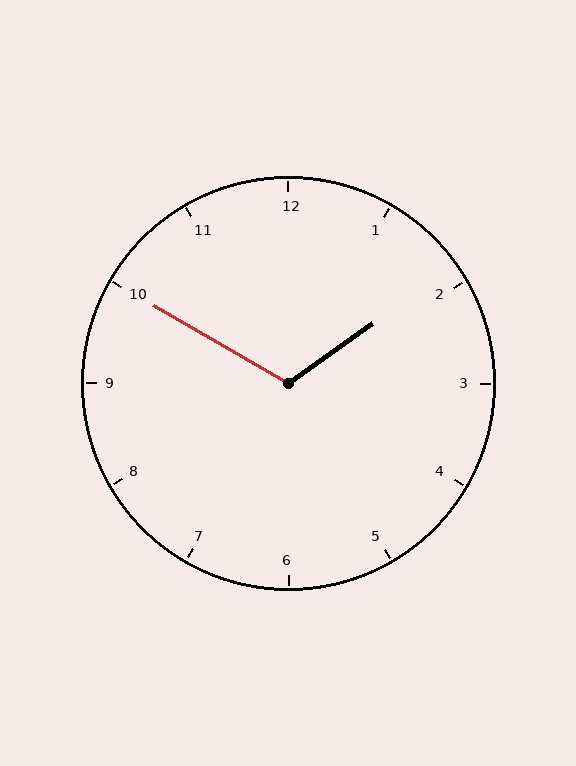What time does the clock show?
1:50.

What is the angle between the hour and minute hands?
Approximately 115 degrees.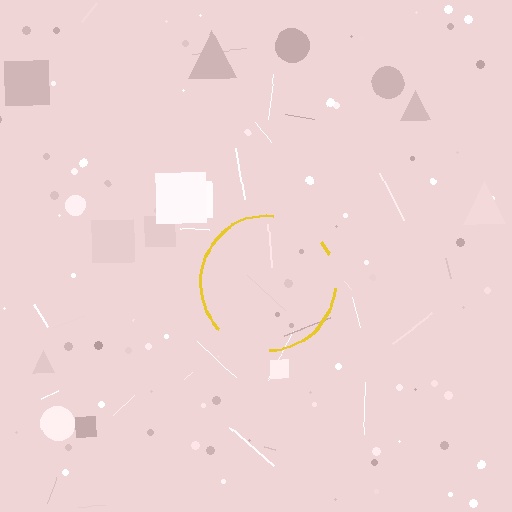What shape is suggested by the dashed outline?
The dashed outline suggests a circle.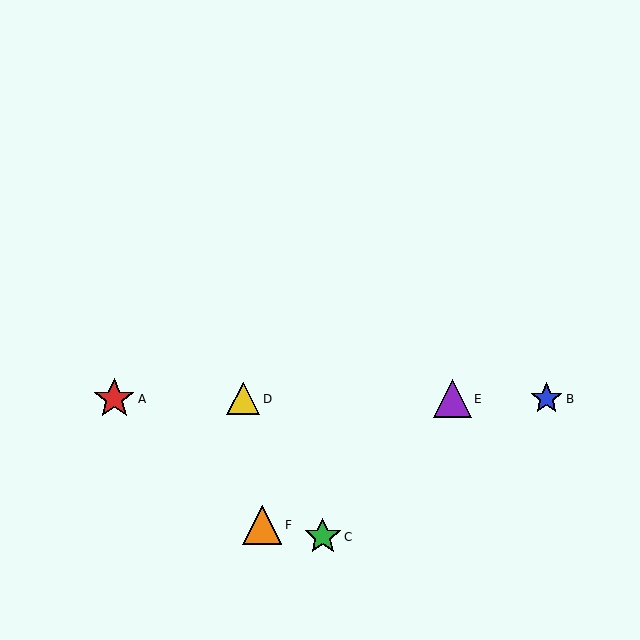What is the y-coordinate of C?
Object C is at y≈537.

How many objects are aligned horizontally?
4 objects (A, B, D, E) are aligned horizontally.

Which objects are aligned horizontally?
Objects A, B, D, E are aligned horizontally.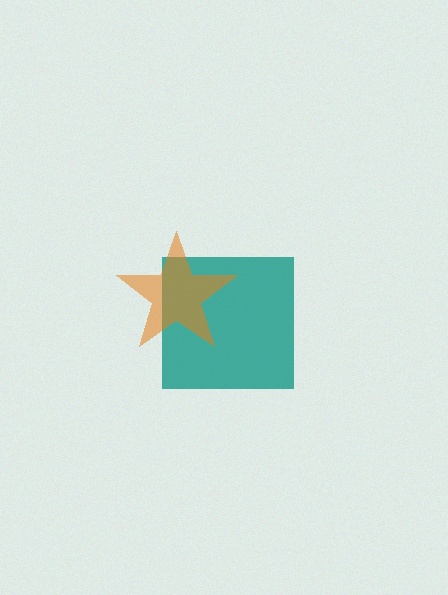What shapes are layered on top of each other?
The layered shapes are: a teal square, an orange star.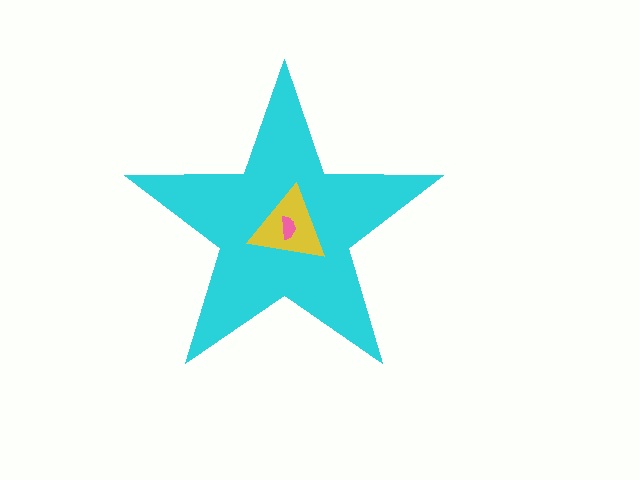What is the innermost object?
The pink semicircle.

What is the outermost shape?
The cyan star.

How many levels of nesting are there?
3.